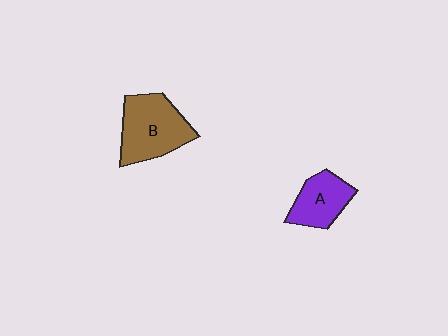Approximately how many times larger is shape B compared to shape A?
Approximately 1.5 times.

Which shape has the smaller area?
Shape A (purple).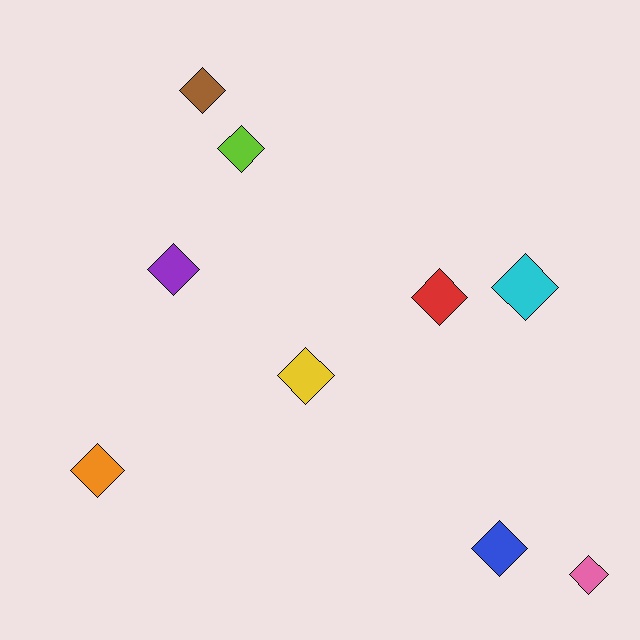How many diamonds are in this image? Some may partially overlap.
There are 9 diamonds.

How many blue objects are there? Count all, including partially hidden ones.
There is 1 blue object.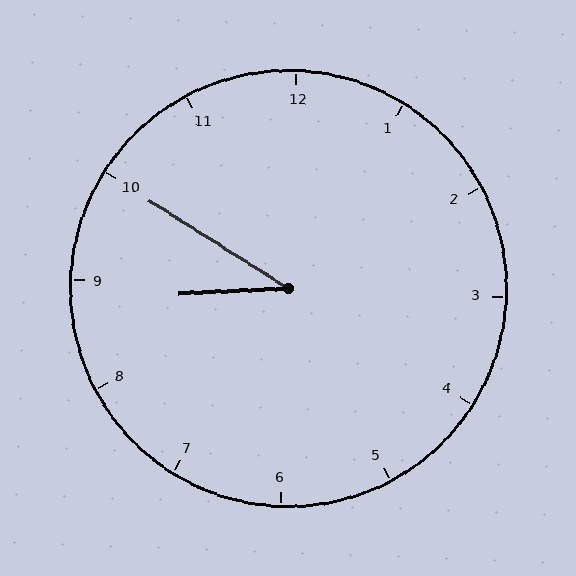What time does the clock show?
8:50.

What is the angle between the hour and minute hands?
Approximately 35 degrees.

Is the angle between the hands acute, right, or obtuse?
It is acute.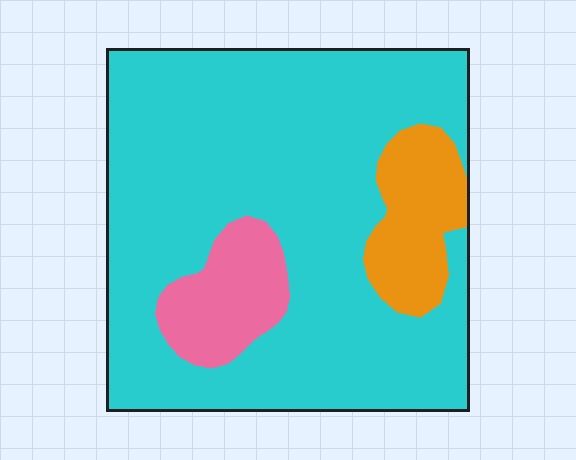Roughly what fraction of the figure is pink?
Pink covers around 10% of the figure.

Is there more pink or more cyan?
Cyan.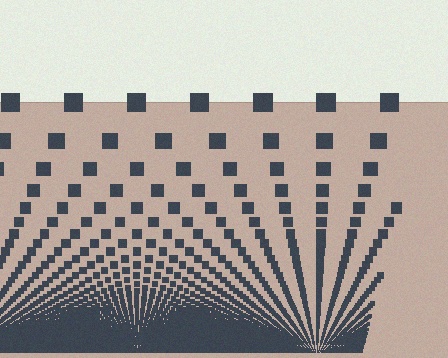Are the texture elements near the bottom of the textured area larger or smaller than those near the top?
Smaller. The gradient is inverted — elements near the bottom are smaller and denser.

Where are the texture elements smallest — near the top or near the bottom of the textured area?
Near the bottom.